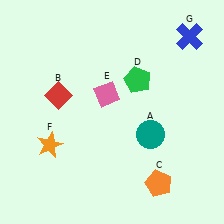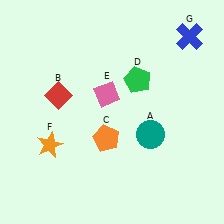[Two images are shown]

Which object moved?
The orange pentagon (C) moved left.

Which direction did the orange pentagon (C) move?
The orange pentagon (C) moved left.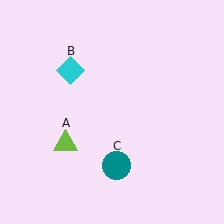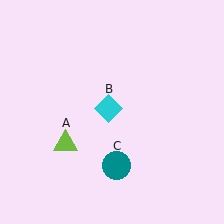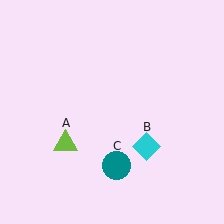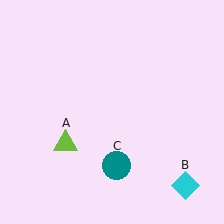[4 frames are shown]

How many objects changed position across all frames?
1 object changed position: cyan diamond (object B).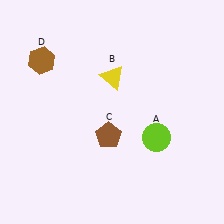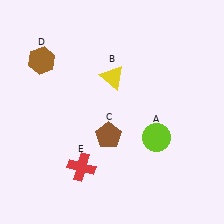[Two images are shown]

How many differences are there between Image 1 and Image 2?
There is 1 difference between the two images.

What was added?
A red cross (E) was added in Image 2.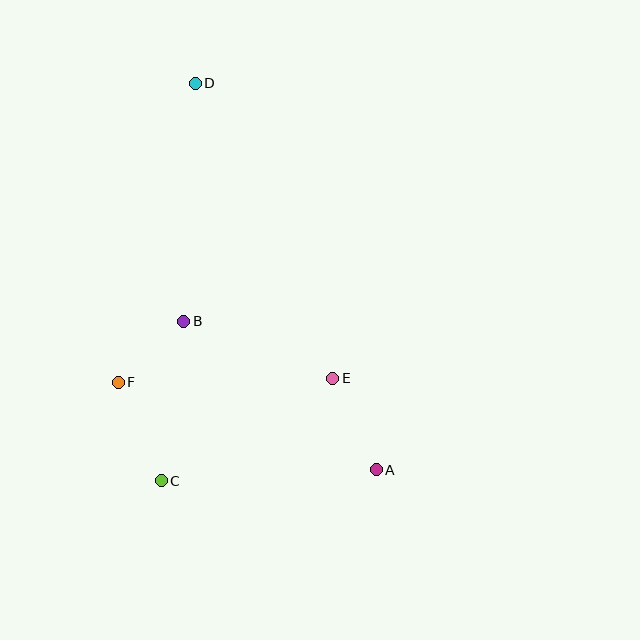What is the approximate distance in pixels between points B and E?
The distance between B and E is approximately 160 pixels.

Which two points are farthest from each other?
Points A and D are farthest from each other.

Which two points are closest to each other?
Points B and F are closest to each other.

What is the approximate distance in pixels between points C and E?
The distance between C and E is approximately 200 pixels.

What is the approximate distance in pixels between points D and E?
The distance between D and E is approximately 326 pixels.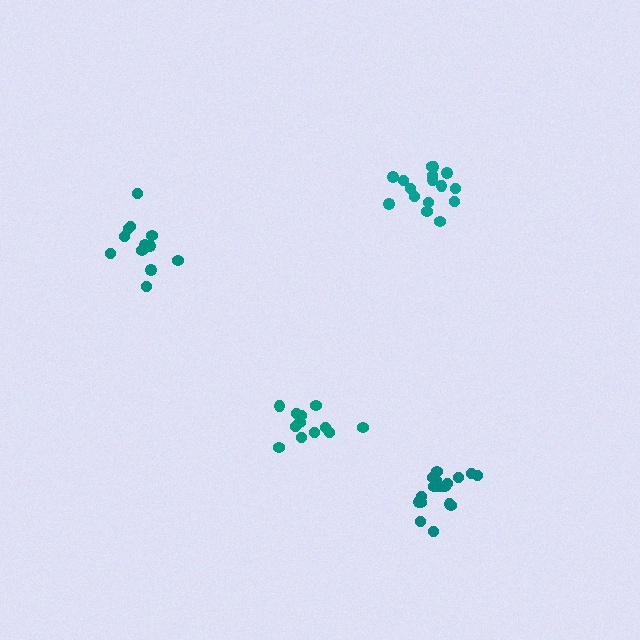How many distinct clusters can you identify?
There are 4 distinct clusters.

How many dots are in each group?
Group 1: 18 dots, Group 2: 12 dots, Group 3: 16 dots, Group 4: 12 dots (58 total).